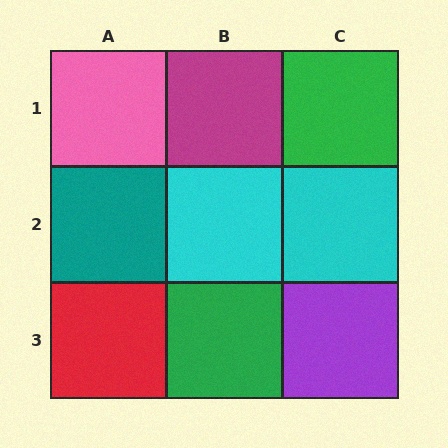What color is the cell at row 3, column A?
Red.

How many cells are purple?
1 cell is purple.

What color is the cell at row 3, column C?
Purple.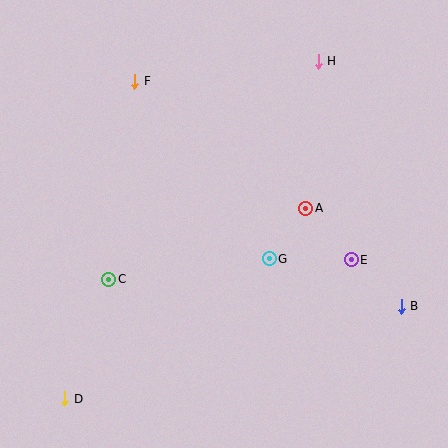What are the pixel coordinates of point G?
Point G is at (269, 259).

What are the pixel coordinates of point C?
Point C is at (109, 279).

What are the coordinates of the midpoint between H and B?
The midpoint between H and B is at (360, 184).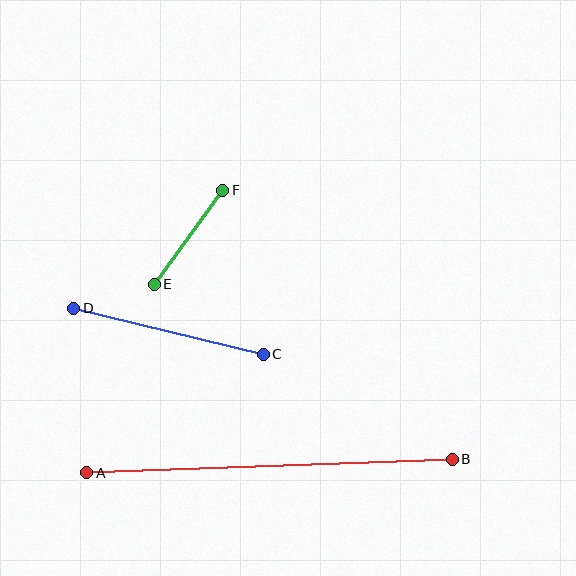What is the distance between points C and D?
The distance is approximately 195 pixels.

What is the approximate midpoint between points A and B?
The midpoint is at approximately (270, 466) pixels.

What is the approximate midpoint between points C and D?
The midpoint is at approximately (169, 331) pixels.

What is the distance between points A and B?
The distance is approximately 366 pixels.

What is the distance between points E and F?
The distance is approximately 116 pixels.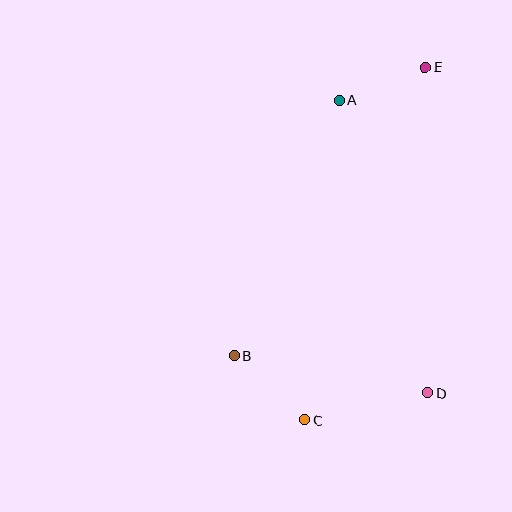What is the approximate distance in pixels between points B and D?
The distance between B and D is approximately 197 pixels.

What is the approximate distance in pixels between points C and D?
The distance between C and D is approximately 126 pixels.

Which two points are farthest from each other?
Points C and E are farthest from each other.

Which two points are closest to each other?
Points A and E are closest to each other.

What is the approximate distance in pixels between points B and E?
The distance between B and E is approximately 345 pixels.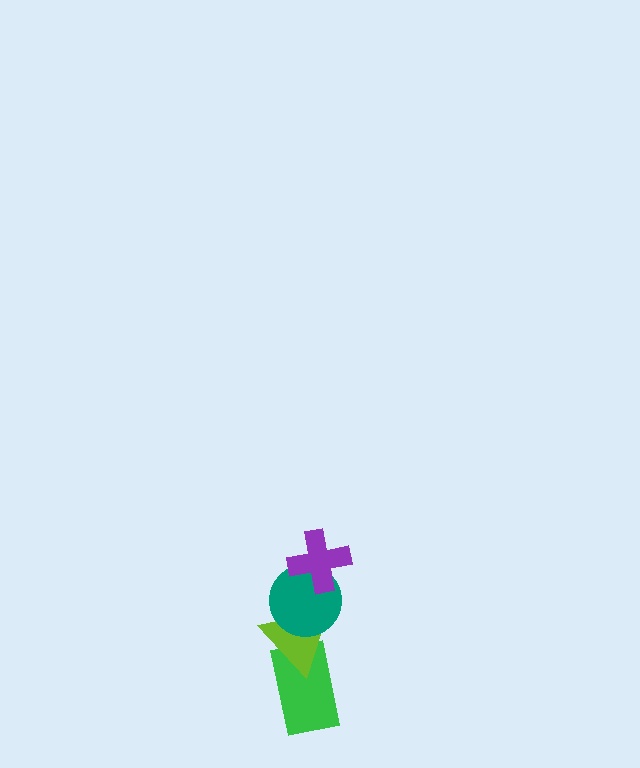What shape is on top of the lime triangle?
The teal circle is on top of the lime triangle.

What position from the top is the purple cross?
The purple cross is 1st from the top.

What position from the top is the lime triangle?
The lime triangle is 3rd from the top.